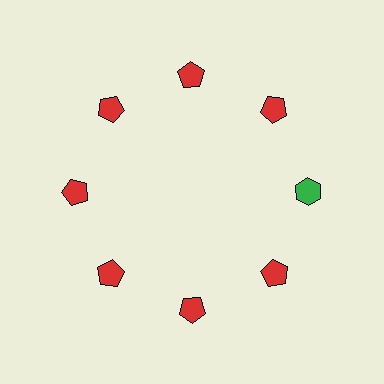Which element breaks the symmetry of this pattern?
The green hexagon at roughly the 3 o'clock position breaks the symmetry. All other shapes are red pentagons.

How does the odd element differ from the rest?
It differs in both color (green instead of red) and shape (hexagon instead of pentagon).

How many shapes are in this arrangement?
There are 8 shapes arranged in a ring pattern.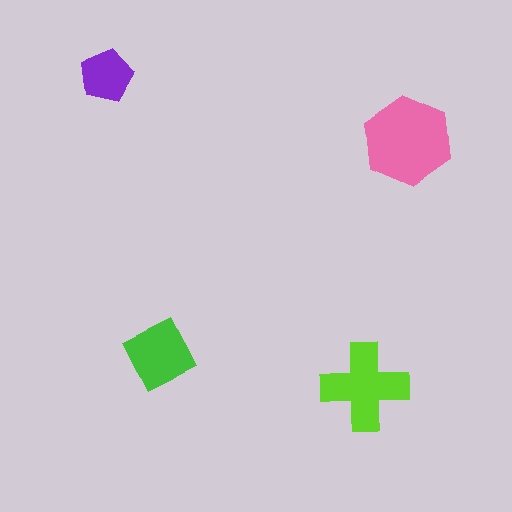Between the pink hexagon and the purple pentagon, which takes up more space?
The pink hexagon.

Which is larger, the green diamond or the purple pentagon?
The green diamond.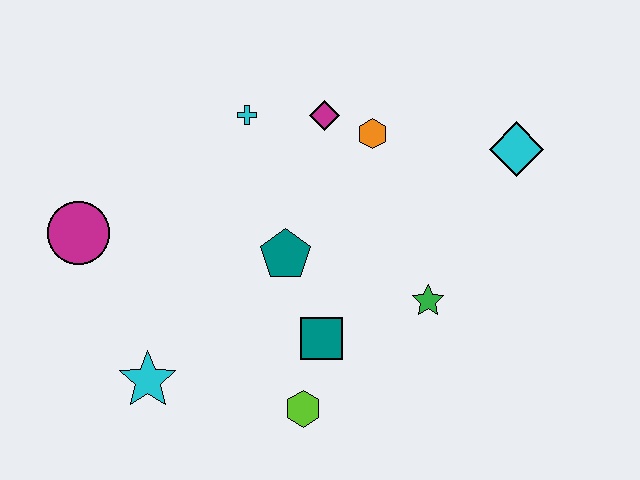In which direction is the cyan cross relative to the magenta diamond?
The cyan cross is to the left of the magenta diamond.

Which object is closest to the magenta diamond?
The orange hexagon is closest to the magenta diamond.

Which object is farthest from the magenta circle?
The cyan diamond is farthest from the magenta circle.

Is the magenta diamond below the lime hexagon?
No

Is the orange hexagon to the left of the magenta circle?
No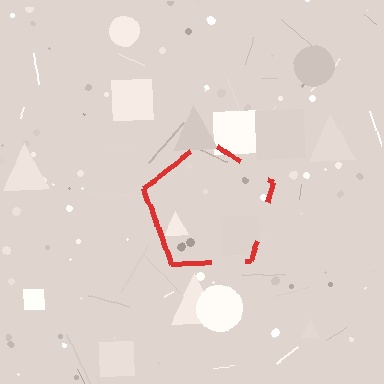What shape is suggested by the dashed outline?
The dashed outline suggests a pentagon.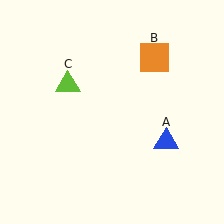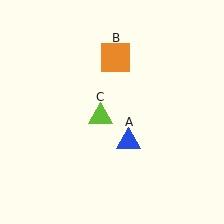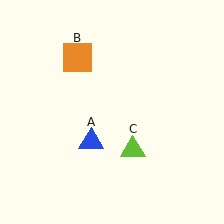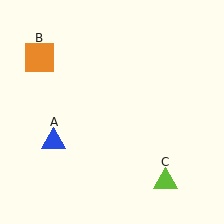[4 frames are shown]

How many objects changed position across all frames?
3 objects changed position: blue triangle (object A), orange square (object B), lime triangle (object C).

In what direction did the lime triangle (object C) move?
The lime triangle (object C) moved down and to the right.